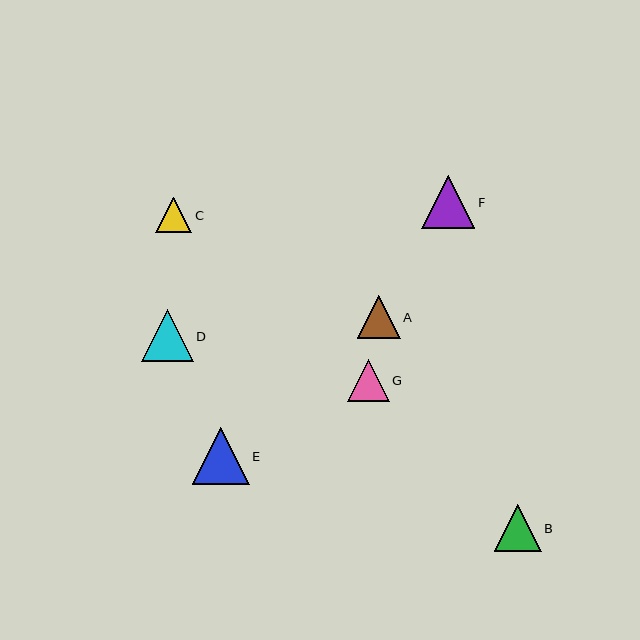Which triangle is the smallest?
Triangle C is the smallest with a size of approximately 36 pixels.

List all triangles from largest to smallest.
From largest to smallest: E, F, D, B, A, G, C.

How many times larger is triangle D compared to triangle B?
Triangle D is approximately 1.1 times the size of triangle B.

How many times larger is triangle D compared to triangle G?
Triangle D is approximately 1.3 times the size of triangle G.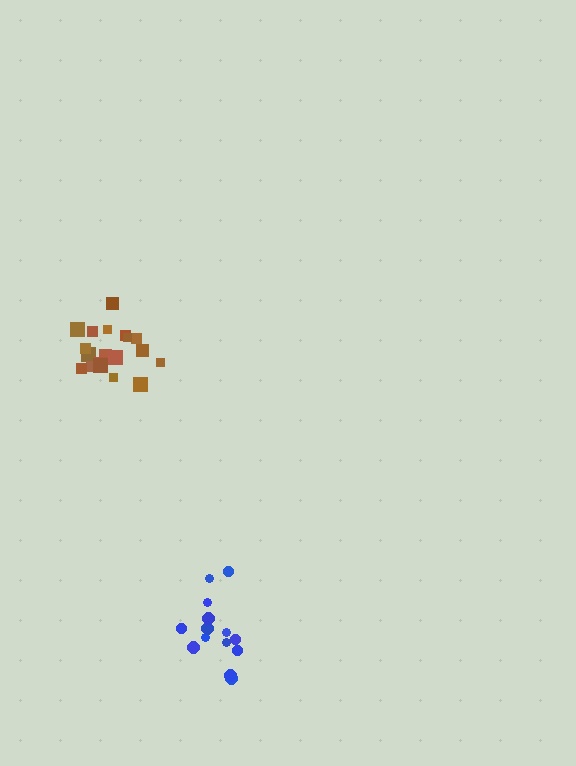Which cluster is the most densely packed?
Brown.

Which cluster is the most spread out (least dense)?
Blue.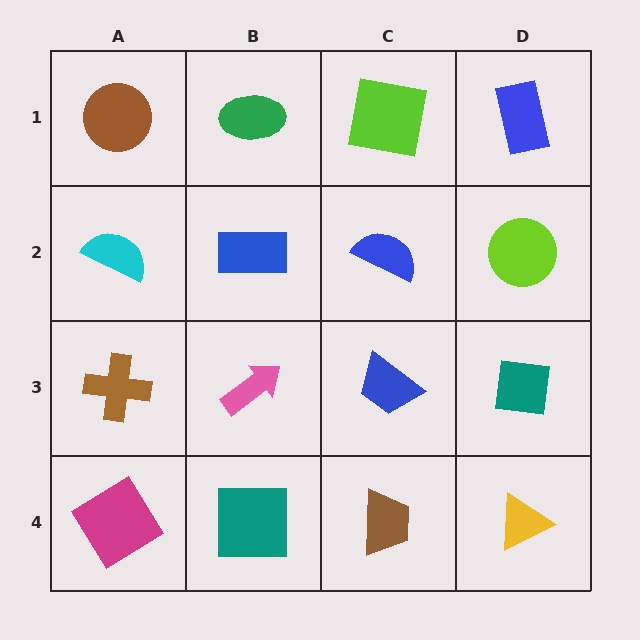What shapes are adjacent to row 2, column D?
A blue rectangle (row 1, column D), a teal square (row 3, column D), a blue semicircle (row 2, column C).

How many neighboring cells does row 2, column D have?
3.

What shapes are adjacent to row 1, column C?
A blue semicircle (row 2, column C), a green ellipse (row 1, column B), a blue rectangle (row 1, column D).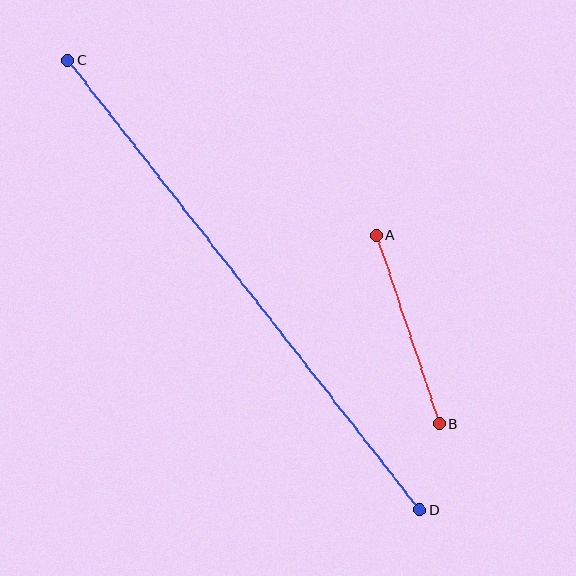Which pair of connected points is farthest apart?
Points C and D are farthest apart.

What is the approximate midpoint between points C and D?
The midpoint is at approximately (244, 285) pixels.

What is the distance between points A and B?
The distance is approximately 199 pixels.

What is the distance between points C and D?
The distance is approximately 571 pixels.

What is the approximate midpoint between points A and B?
The midpoint is at approximately (408, 329) pixels.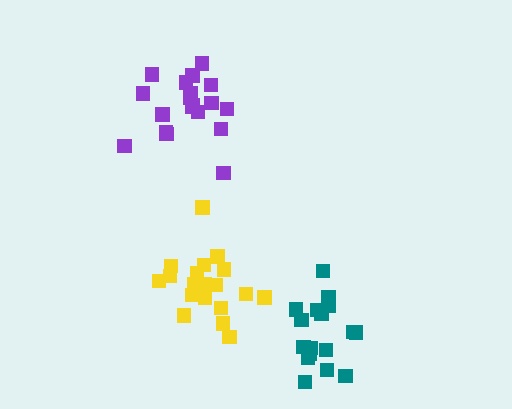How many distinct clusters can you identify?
There are 3 distinct clusters.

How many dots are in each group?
Group 1: 19 dots, Group 2: 17 dots, Group 3: 20 dots (56 total).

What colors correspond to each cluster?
The clusters are colored: purple, teal, yellow.